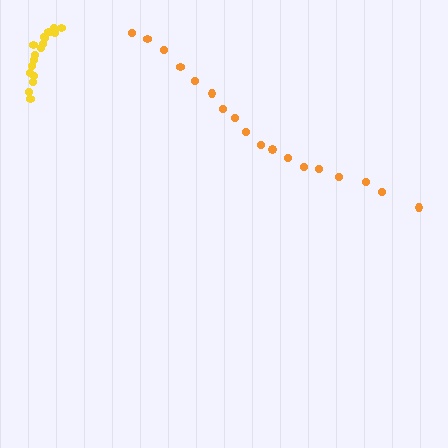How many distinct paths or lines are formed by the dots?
There are 2 distinct paths.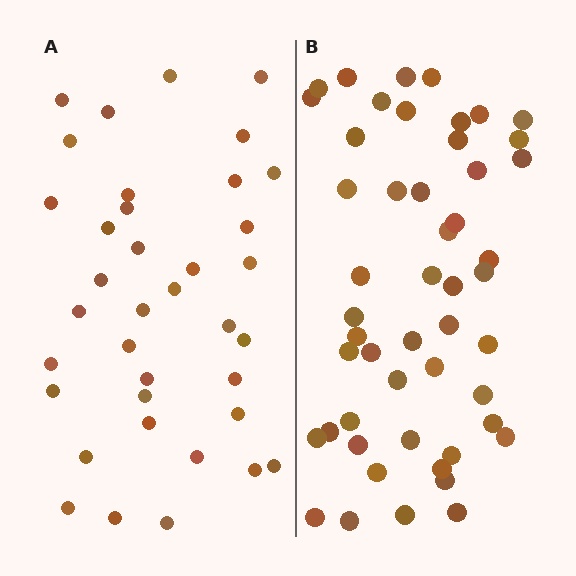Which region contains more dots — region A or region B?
Region B (the right region) has more dots.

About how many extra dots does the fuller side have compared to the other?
Region B has approximately 15 more dots than region A.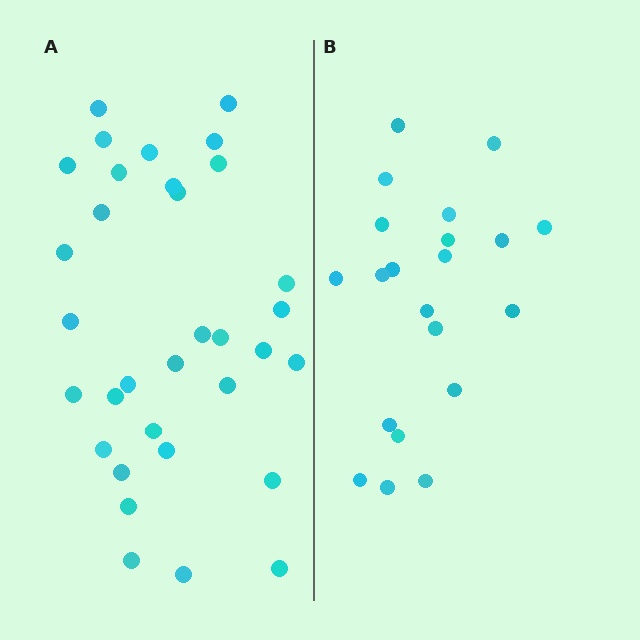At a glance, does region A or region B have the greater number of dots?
Region A (the left region) has more dots.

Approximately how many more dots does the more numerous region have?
Region A has roughly 12 or so more dots than region B.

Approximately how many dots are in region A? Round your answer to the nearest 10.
About 30 dots. (The exact count is 33, which rounds to 30.)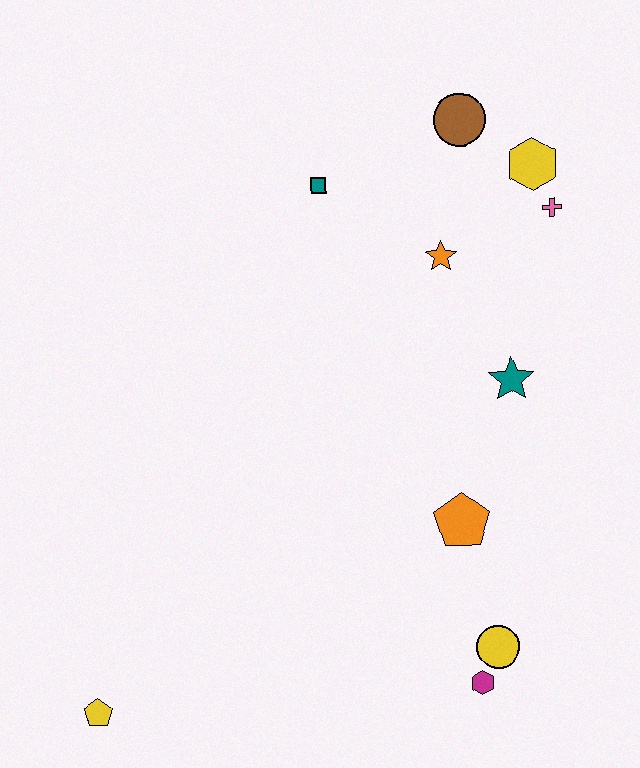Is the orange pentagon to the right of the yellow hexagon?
No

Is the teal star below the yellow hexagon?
Yes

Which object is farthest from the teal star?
The yellow pentagon is farthest from the teal star.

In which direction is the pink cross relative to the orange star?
The pink cross is to the right of the orange star.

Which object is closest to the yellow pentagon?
The magenta hexagon is closest to the yellow pentagon.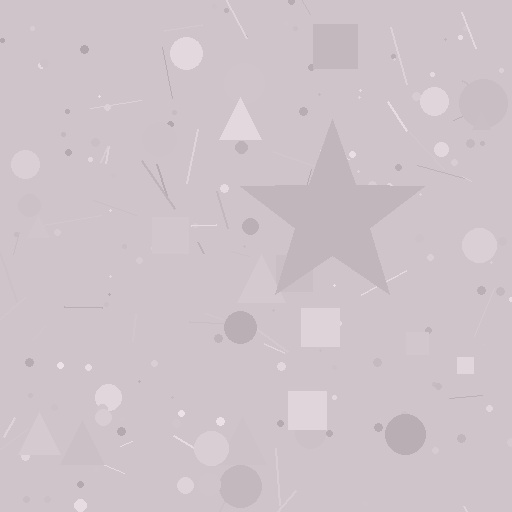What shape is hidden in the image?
A star is hidden in the image.